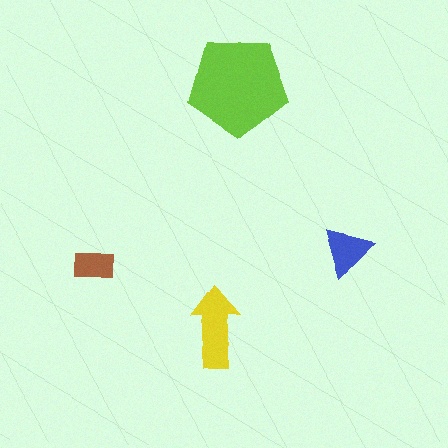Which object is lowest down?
The yellow arrow is bottommost.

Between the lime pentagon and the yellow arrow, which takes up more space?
The lime pentagon.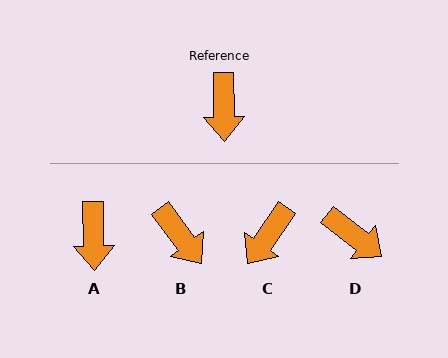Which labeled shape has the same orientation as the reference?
A.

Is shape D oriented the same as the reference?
No, it is off by about 51 degrees.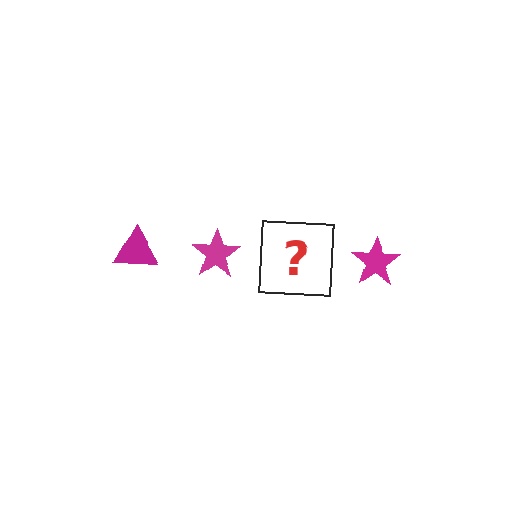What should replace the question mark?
The question mark should be replaced with a magenta triangle.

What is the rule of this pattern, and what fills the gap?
The rule is that the pattern cycles through triangle, star shapes in magenta. The gap should be filled with a magenta triangle.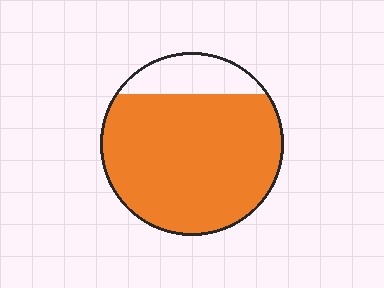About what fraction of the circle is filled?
About five sixths (5/6).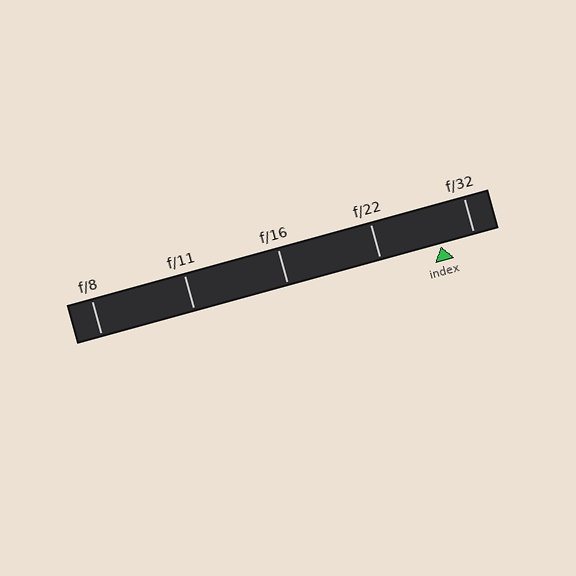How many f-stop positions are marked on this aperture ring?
There are 5 f-stop positions marked.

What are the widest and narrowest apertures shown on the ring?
The widest aperture shown is f/8 and the narrowest is f/32.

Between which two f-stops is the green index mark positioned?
The index mark is between f/22 and f/32.